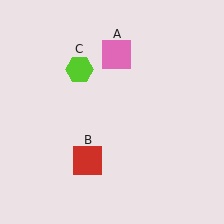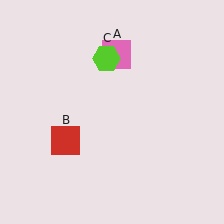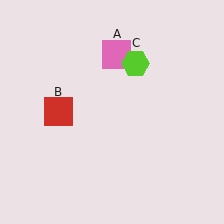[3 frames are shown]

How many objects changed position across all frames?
2 objects changed position: red square (object B), lime hexagon (object C).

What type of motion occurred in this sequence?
The red square (object B), lime hexagon (object C) rotated clockwise around the center of the scene.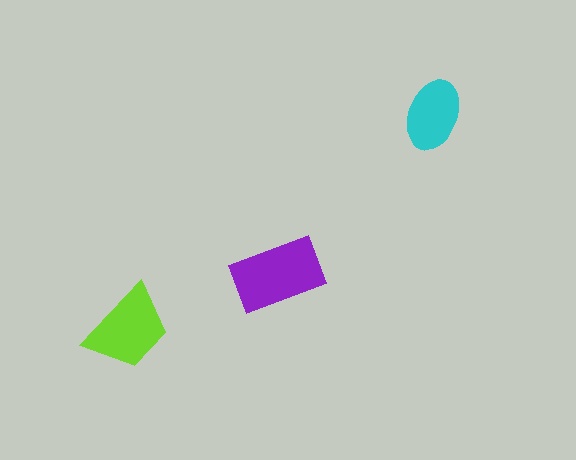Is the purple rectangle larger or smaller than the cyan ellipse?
Larger.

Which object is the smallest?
The cyan ellipse.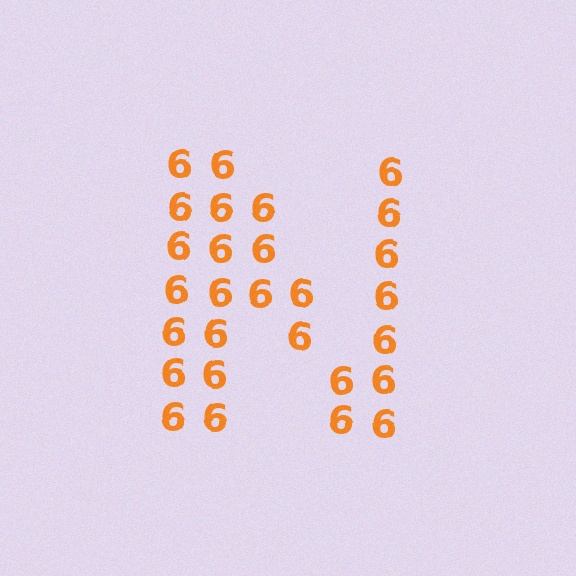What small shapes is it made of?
It is made of small digit 6's.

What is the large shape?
The large shape is the letter N.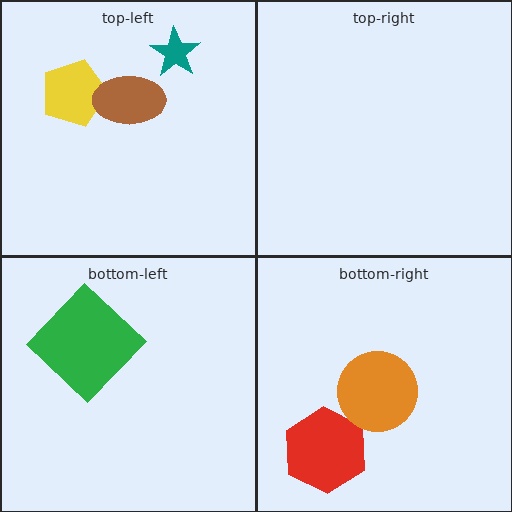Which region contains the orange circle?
The bottom-right region.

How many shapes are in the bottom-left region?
1.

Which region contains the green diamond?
The bottom-left region.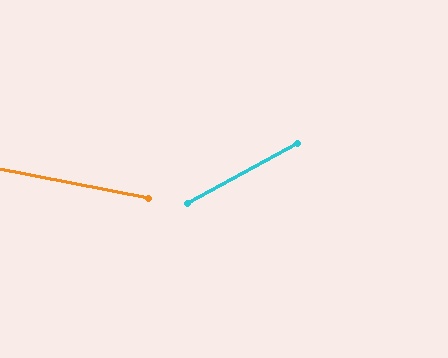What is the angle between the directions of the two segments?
Approximately 40 degrees.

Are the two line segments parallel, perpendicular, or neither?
Neither parallel nor perpendicular — they differ by about 40°.